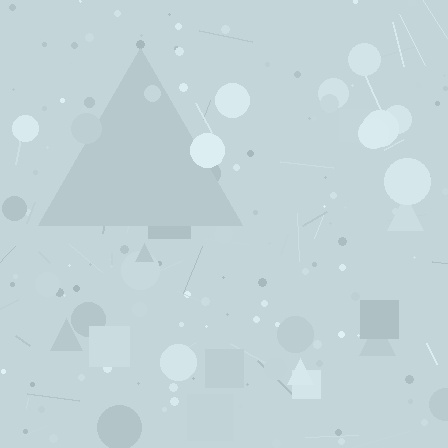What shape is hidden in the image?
A triangle is hidden in the image.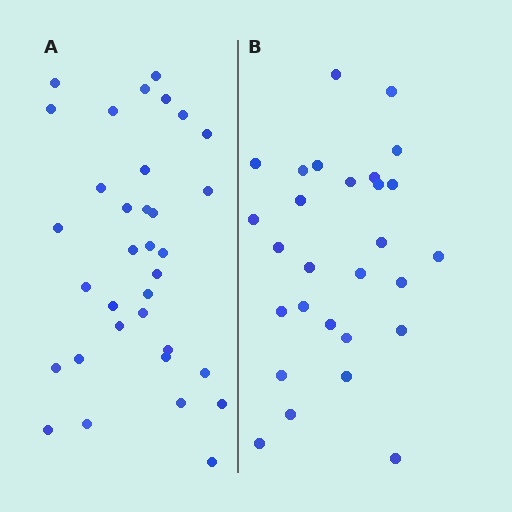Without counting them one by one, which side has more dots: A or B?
Region A (the left region) has more dots.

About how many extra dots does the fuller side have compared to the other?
Region A has about 6 more dots than region B.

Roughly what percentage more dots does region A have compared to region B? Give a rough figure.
About 20% more.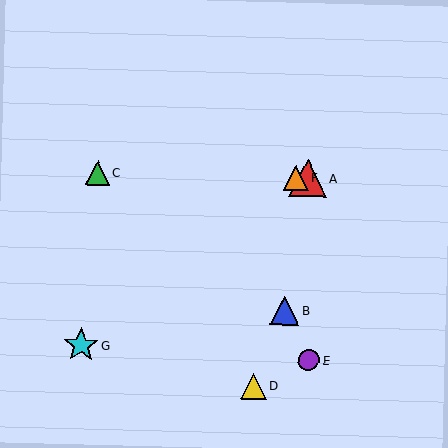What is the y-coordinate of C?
Object C is at y≈173.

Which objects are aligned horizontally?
Objects A, C, F are aligned horizontally.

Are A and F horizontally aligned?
Yes, both are at y≈178.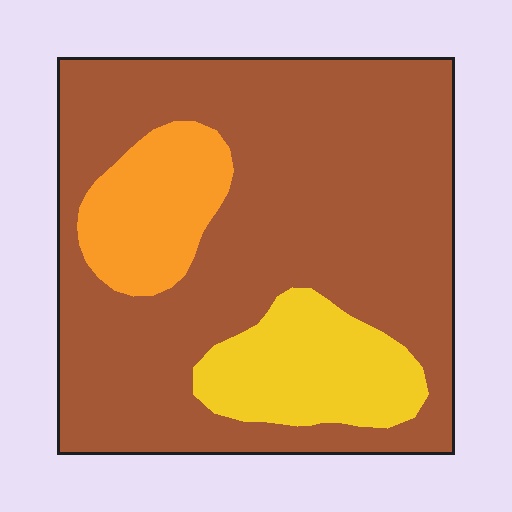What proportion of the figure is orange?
Orange takes up less than a quarter of the figure.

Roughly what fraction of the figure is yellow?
Yellow takes up about one eighth (1/8) of the figure.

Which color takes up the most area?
Brown, at roughly 75%.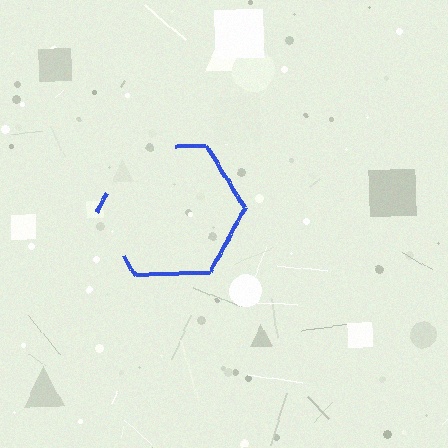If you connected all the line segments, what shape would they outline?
They would outline a hexagon.